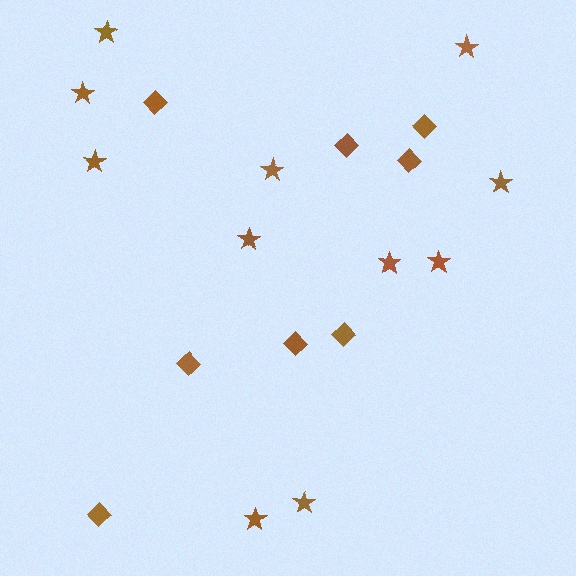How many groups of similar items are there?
There are 2 groups: one group of diamonds (8) and one group of stars (11).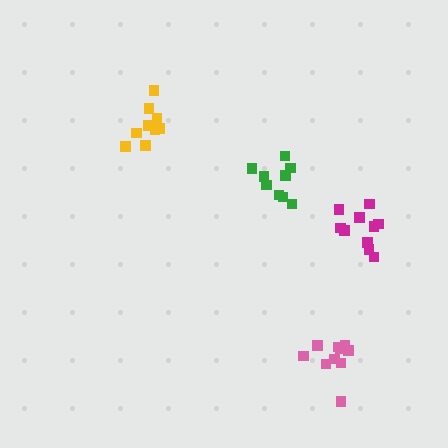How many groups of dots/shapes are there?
There are 4 groups.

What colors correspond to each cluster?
The clusters are colored: pink, yellow, magenta, green.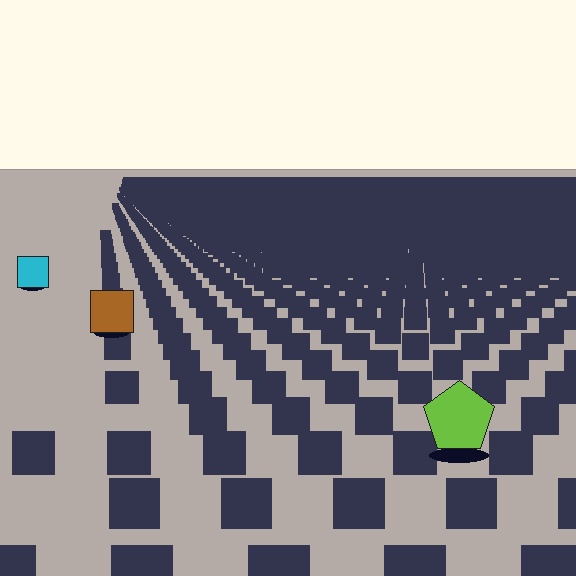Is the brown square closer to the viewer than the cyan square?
Yes. The brown square is closer — you can tell from the texture gradient: the ground texture is coarser near it.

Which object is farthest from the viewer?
The cyan square is farthest from the viewer. It appears smaller and the ground texture around it is denser.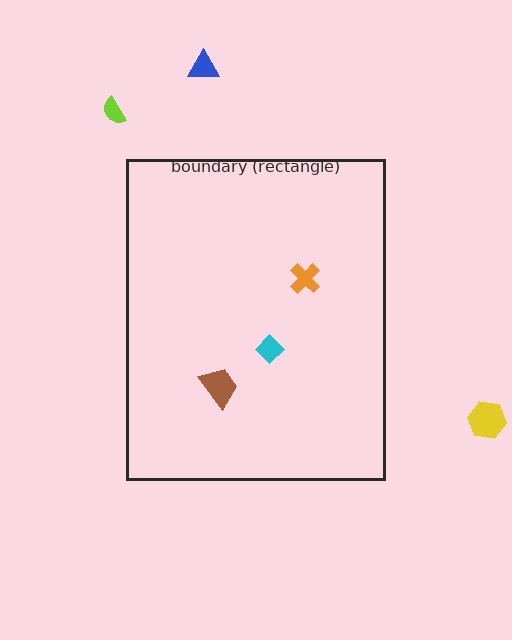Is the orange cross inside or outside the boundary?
Inside.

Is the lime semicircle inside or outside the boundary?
Outside.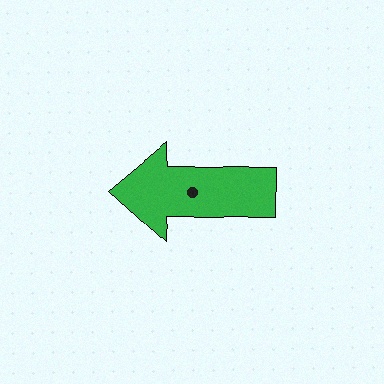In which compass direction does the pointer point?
West.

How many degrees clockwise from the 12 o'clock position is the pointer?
Approximately 271 degrees.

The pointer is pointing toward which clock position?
Roughly 9 o'clock.